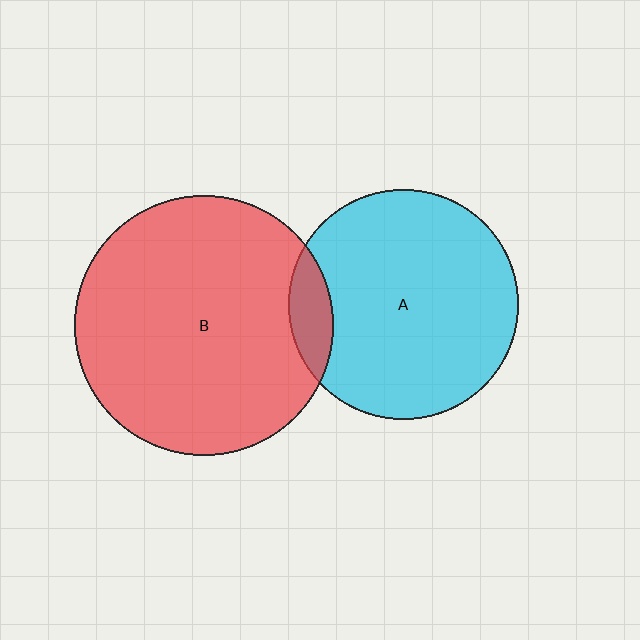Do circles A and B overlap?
Yes.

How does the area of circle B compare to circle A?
Approximately 1.3 times.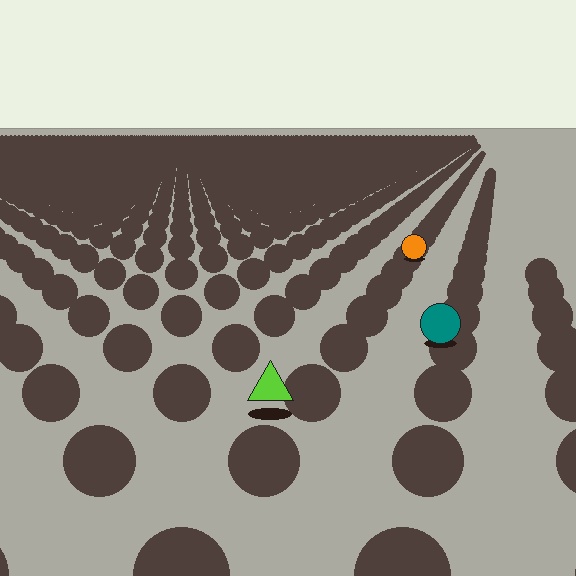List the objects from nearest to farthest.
From nearest to farthest: the lime triangle, the teal circle, the orange circle.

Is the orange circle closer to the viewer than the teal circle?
No. The teal circle is closer — you can tell from the texture gradient: the ground texture is coarser near it.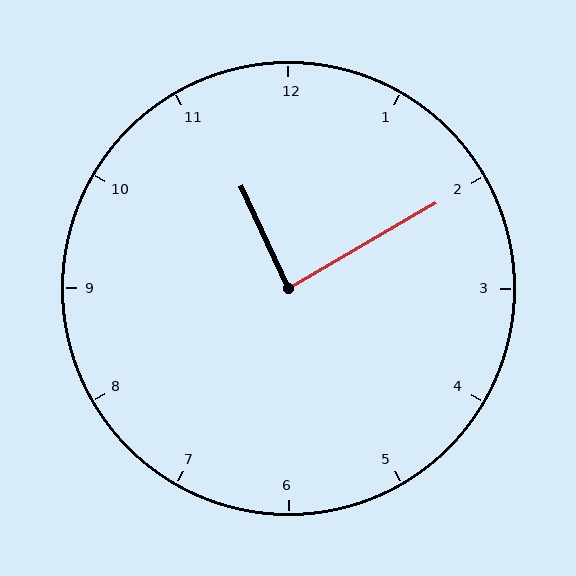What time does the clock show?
11:10.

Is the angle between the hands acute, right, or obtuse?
It is right.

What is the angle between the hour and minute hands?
Approximately 85 degrees.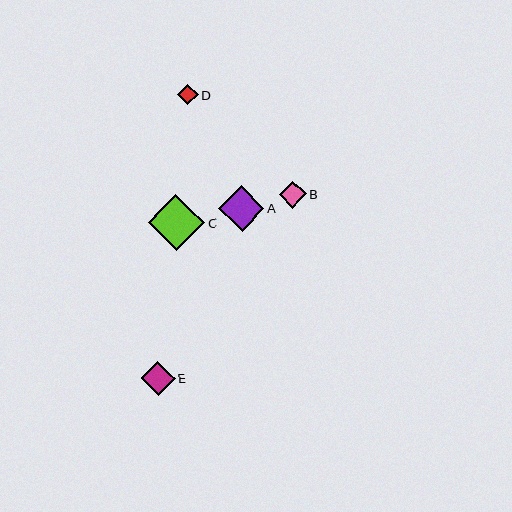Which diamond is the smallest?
Diamond D is the smallest with a size of approximately 20 pixels.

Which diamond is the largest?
Diamond C is the largest with a size of approximately 56 pixels.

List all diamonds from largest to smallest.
From largest to smallest: C, A, E, B, D.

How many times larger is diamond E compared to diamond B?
Diamond E is approximately 1.2 times the size of diamond B.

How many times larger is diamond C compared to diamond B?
Diamond C is approximately 2.1 times the size of diamond B.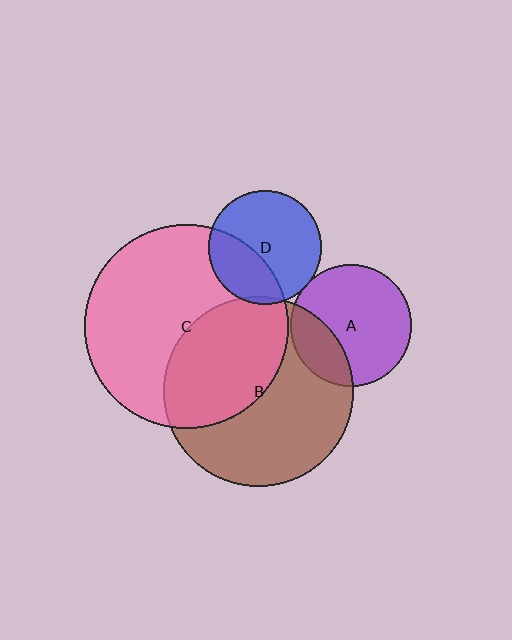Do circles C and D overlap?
Yes.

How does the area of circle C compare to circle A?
Approximately 2.8 times.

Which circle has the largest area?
Circle C (pink).